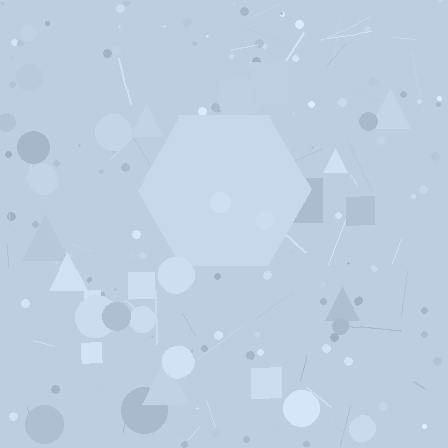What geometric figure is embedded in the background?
A hexagon is embedded in the background.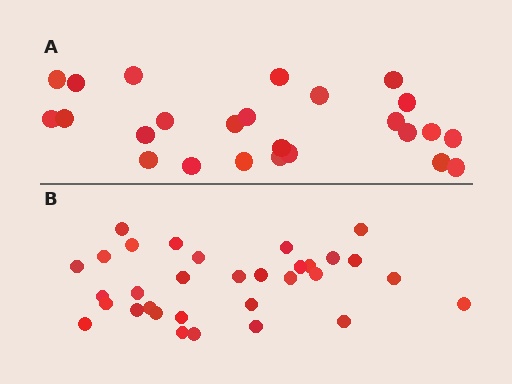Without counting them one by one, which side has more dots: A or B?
Region B (the bottom region) has more dots.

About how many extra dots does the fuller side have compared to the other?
Region B has roughly 8 or so more dots than region A.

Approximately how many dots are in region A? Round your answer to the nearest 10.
About 20 dots. (The exact count is 25, which rounds to 20.)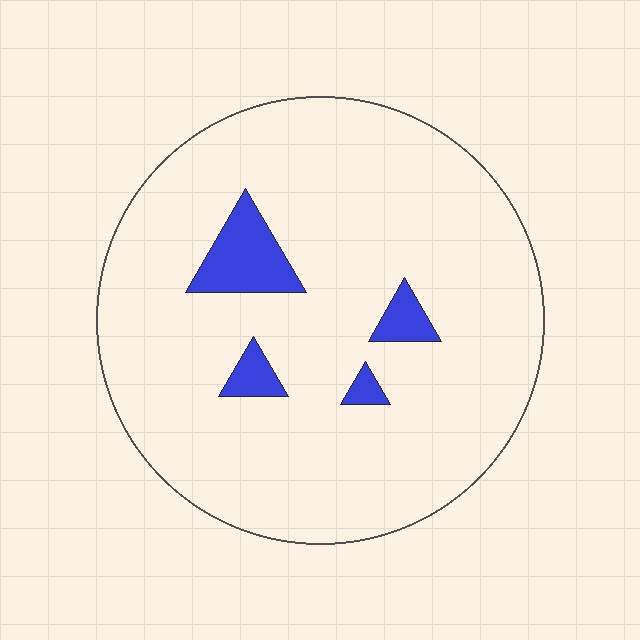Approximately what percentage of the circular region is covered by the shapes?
Approximately 10%.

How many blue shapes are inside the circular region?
4.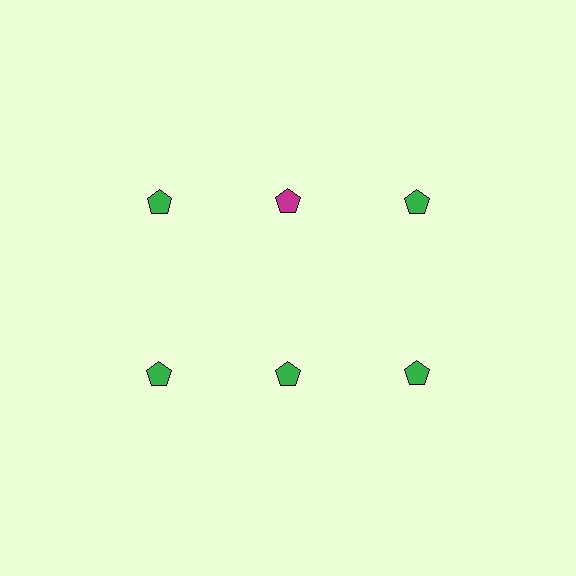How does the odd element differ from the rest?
It has a different color: magenta instead of green.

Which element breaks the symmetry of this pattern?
The magenta pentagon in the top row, second from left column breaks the symmetry. All other shapes are green pentagons.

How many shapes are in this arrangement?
There are 6 shapes arranged in a grid pattern.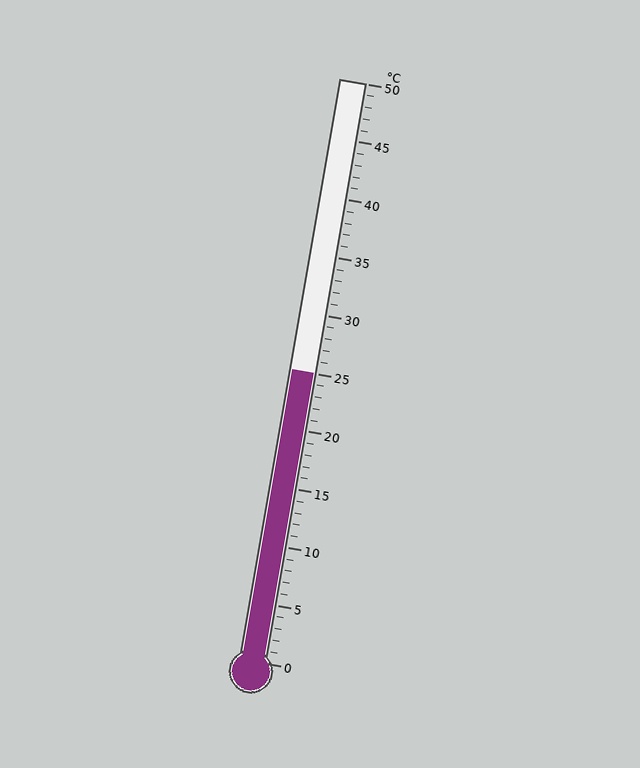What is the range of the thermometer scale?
The thermometer scale ranges from 0°C to 50°C.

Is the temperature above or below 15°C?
The temperature is above 15°C.